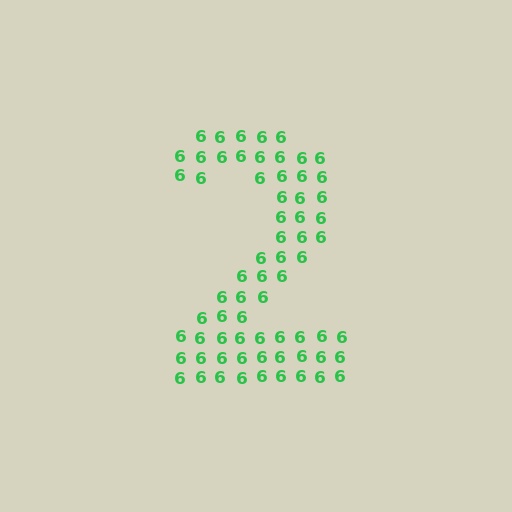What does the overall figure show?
The overall figure shows the digit 2.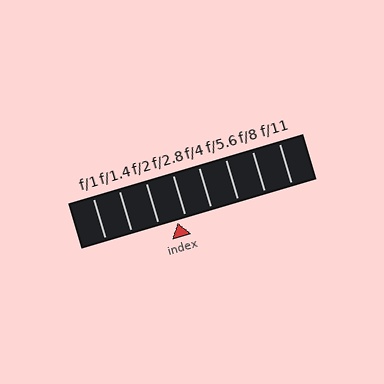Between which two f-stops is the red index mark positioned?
The index mark is between f/2 and f/2.8.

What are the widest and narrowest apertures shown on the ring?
The widest aperture shown is f/1 and the narrowest is f/11.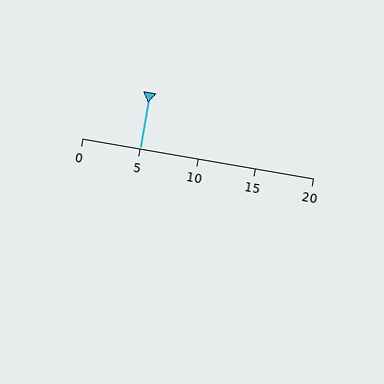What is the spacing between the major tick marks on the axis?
The major ticks are spaced 5 apart.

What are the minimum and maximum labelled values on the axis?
The axis runs from 0 to 20.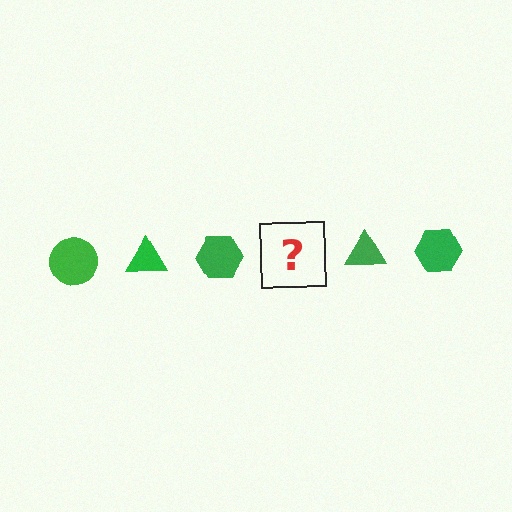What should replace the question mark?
The question mark should be replaced with a green circle.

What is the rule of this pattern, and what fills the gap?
The rule is that the pattern cycles through circle, triangle, hexagon shapes in green. The gap should be filled with a green circle.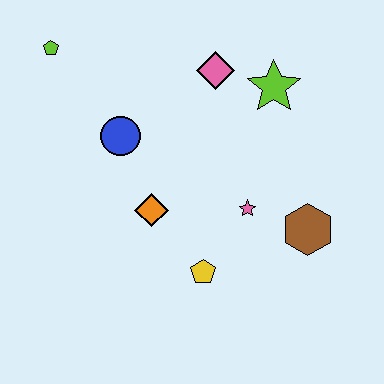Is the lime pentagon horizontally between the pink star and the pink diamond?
No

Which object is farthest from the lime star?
The lime pentagon is farthest from the lime star.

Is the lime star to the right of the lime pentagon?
Yes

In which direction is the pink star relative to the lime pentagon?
The pink star is to the right of the lime pentagon.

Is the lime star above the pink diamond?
No